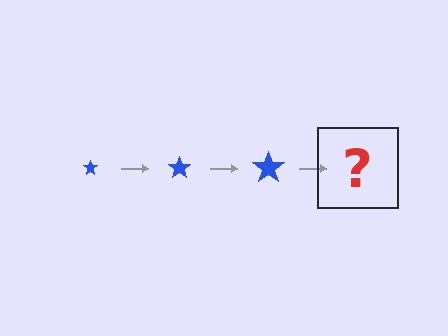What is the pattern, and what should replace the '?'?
The pattern is that the star gets progressively larger each step. The '?' should be a blue star, larger than the previous one.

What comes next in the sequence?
The next element should be a blue star, larger than the previous one.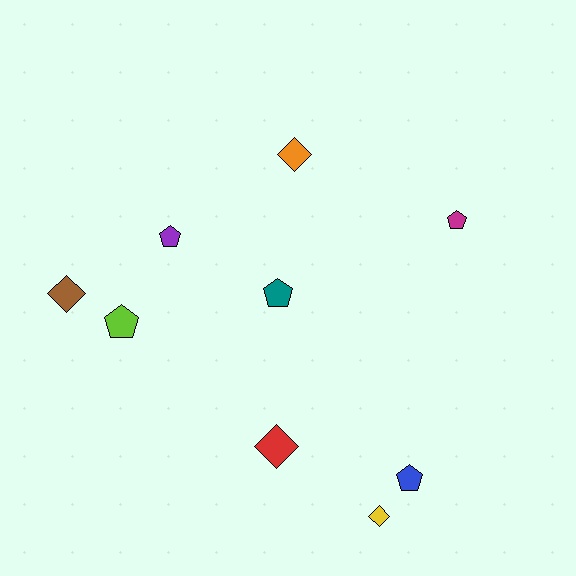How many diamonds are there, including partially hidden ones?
There are 4 diamonds.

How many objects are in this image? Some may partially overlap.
There are 9 objects.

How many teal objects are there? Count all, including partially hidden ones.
There is 1 teal object.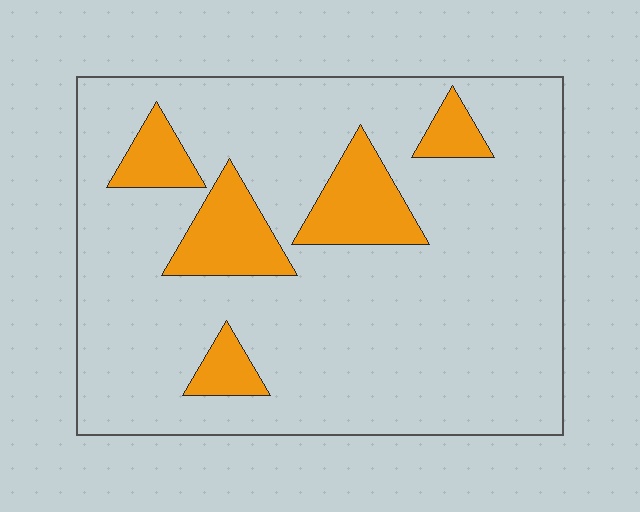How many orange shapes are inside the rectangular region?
5.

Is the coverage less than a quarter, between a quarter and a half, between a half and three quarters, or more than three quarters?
Less than a quarter.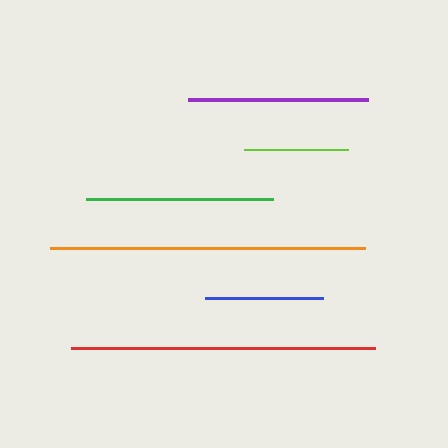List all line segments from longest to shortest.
From longest to shortest: orange, red, green, purple, blue, lime.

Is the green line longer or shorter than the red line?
The red line is longer than the green line.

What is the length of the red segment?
The red segment is approximately 304 pixels long.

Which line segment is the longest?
The orange line is the longest at approximately 315 pixels.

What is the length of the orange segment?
The orange segment is approximately 315 pixels long.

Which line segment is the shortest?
The lime line is the shortest at approximately 104 pixels.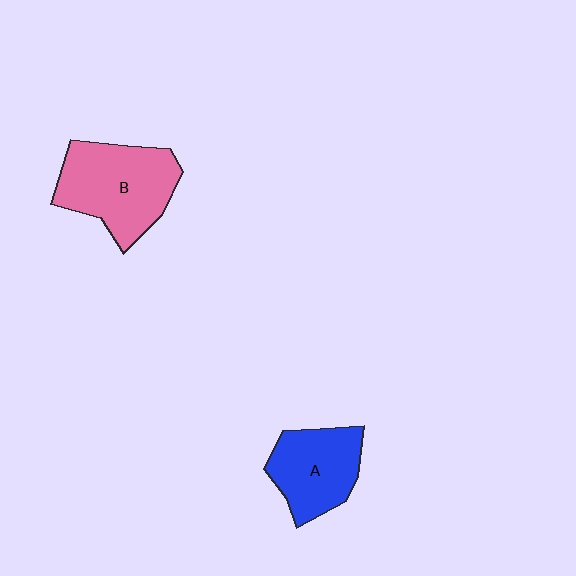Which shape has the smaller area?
Shape A (blue).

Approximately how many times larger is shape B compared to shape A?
Approximately 1.3 times.